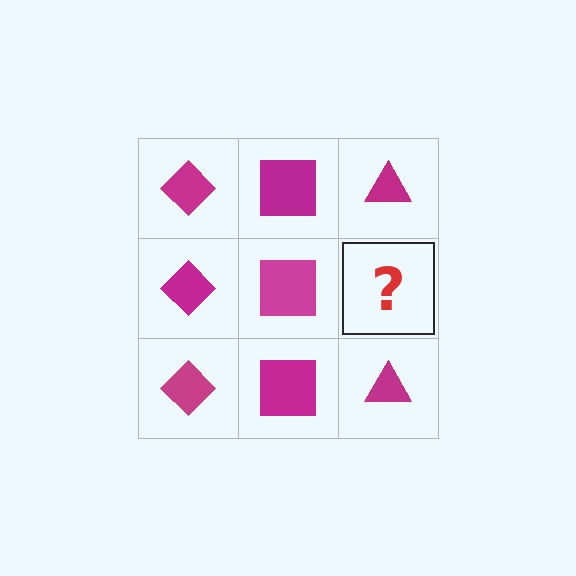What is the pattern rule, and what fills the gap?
The rule is that each column has a consistent shape. The gap should be filled with a magenta triangle.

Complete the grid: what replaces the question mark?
The question mark should be replaced with a magenta triangle.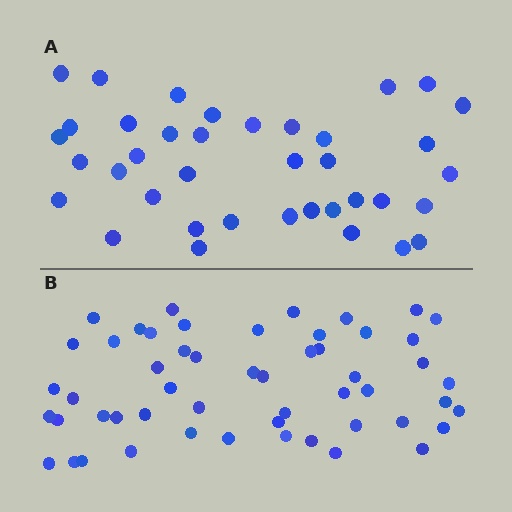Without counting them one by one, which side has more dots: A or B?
Region B (the bottom region) has more dots.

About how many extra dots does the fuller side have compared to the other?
Region B has approximately 15 more dots than region A.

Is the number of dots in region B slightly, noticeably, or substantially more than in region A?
Region B has noticeably more, but not dramatically so. The ratio is roughly 1.4 to 1.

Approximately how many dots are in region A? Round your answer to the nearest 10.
About 40 dots. (The exact count is 38, which rounds to 40.)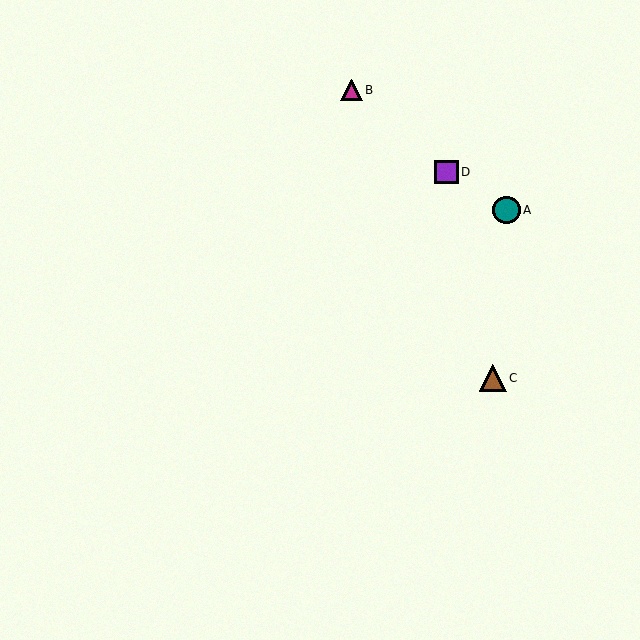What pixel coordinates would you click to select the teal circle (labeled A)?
Click at (507, 210) to select the teal circle A.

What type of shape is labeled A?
Shape A is a teal circle.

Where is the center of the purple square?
The center of the purple square is at (446, 172).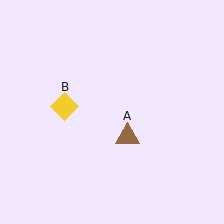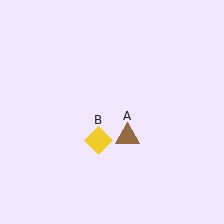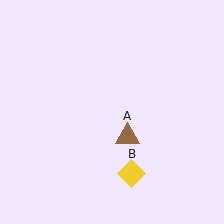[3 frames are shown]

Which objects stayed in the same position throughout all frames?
Brown triangle (object A) remained stationary.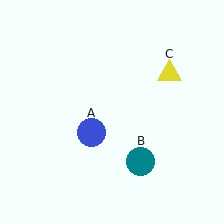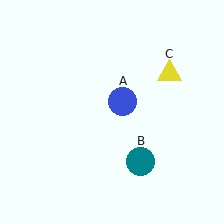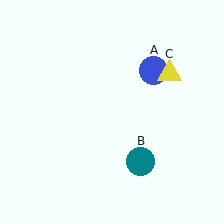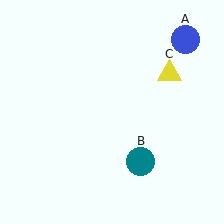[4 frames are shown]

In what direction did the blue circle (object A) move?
The blue circle (object A) moved up and to the right.